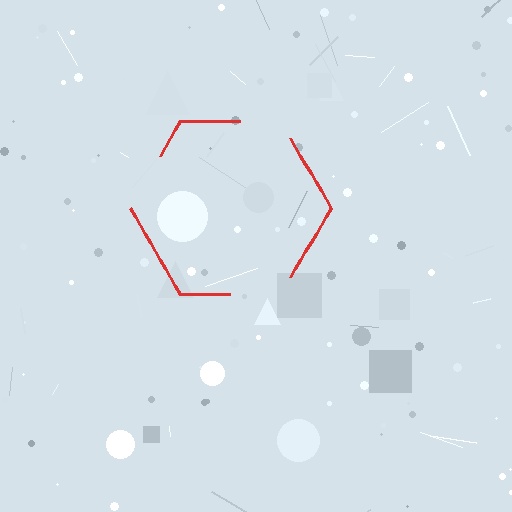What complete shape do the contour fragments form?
The contour fragments form a hexagon.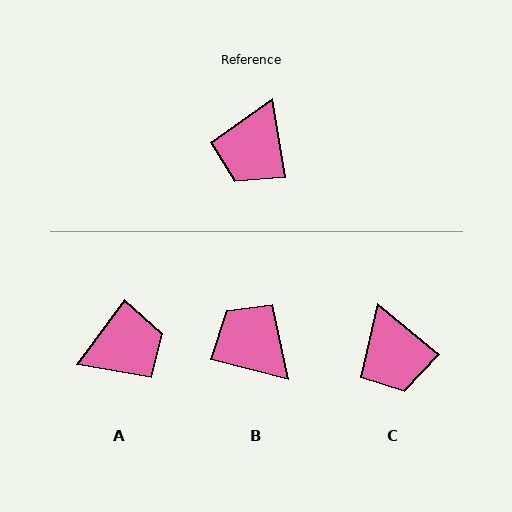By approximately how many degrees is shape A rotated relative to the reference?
Approximately 134 degrees counter-clockwise.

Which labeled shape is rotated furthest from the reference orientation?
A, about 134 degrees away.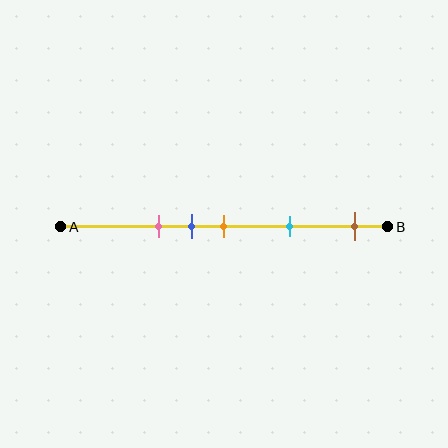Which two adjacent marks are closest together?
The blue and orange marks are the closest adjacent pair.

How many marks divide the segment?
There are 5 marks dividing the segment.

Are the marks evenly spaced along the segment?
No, the marks are not evenly spaced.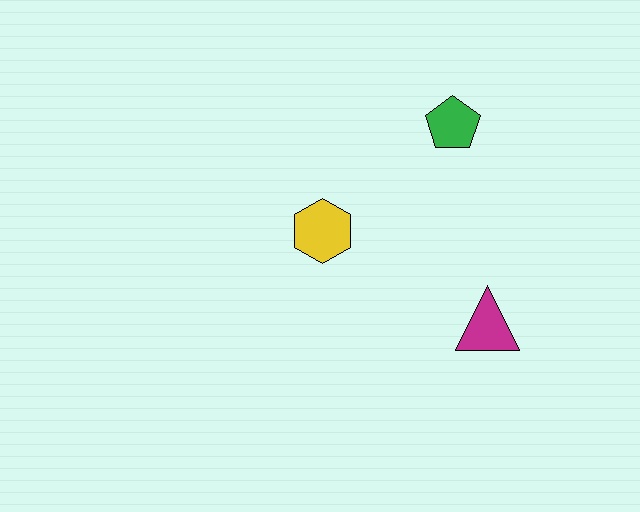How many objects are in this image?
There are 3 objects.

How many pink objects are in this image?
There are no pink objects.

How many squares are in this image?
There are no squares.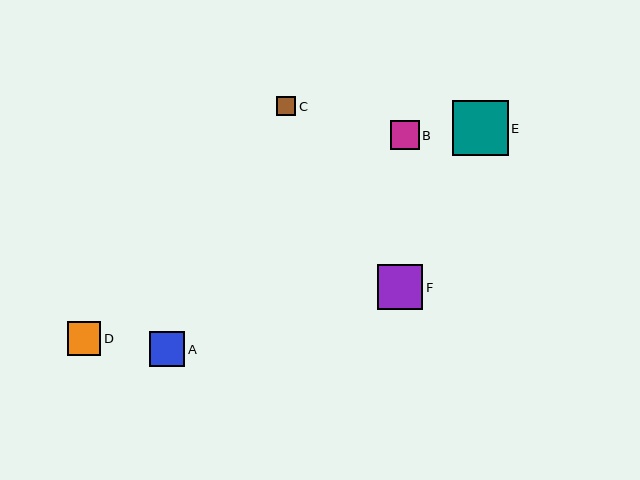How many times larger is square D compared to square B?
Square D is approximately 1.1 times the size of square B.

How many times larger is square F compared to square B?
Square F is approximately 1.5 times the size of square B.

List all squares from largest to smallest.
From largest to smallest: E, F, A, D, B, C.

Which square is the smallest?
Square C is the smallest with a size of approximately 19 pixels.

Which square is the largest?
Square E is the largest with a size of approximately 55 pixels.